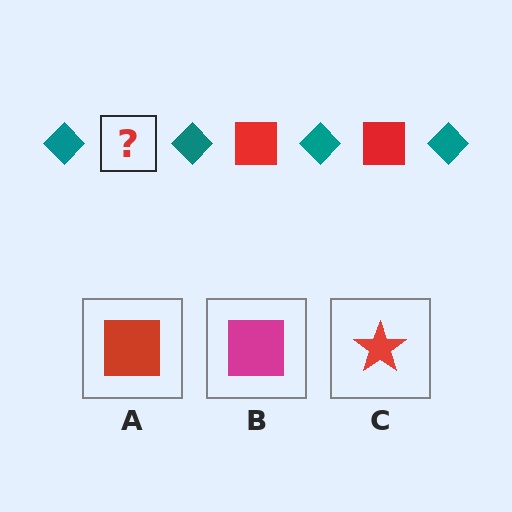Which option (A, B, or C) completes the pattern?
A.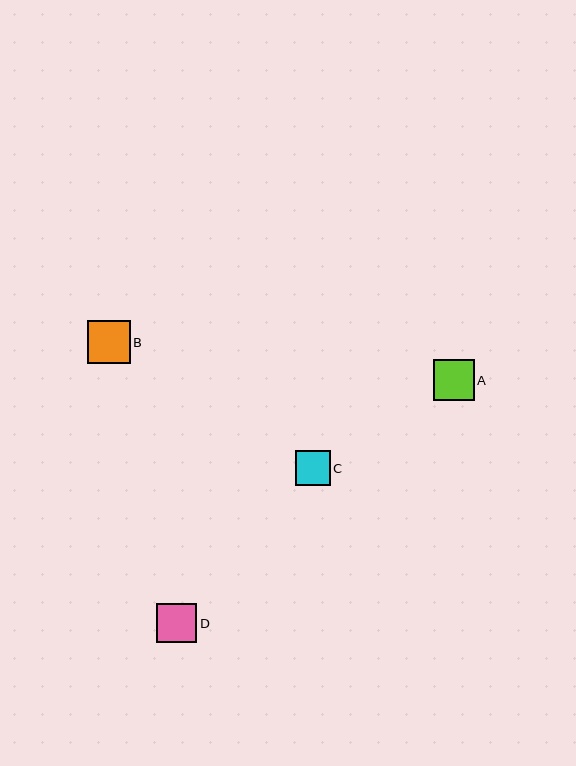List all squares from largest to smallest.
From largest to smallest: B, A, D, C.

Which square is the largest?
Square B is the largest with a size of approximately 43 pixels.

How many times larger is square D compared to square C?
Square D is approximately 1.1 times the size of square C.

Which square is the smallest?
Square C is the smallest with a size of approximately 35 pixels.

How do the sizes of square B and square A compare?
Square B and square A are approximately the same size.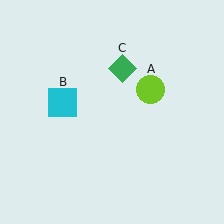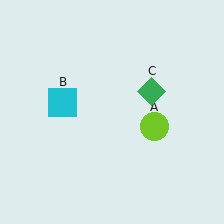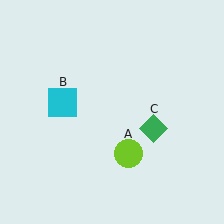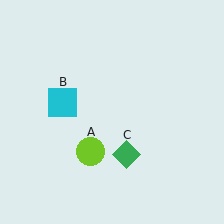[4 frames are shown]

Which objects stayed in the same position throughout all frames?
Cyan square (object B) remained stationary.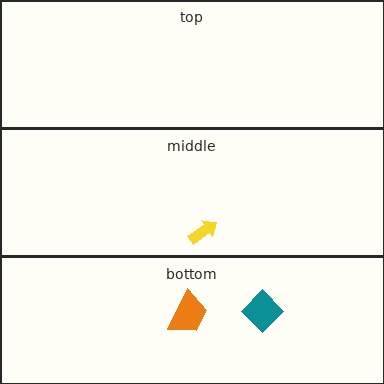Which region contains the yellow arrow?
The middle region.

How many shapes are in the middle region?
1.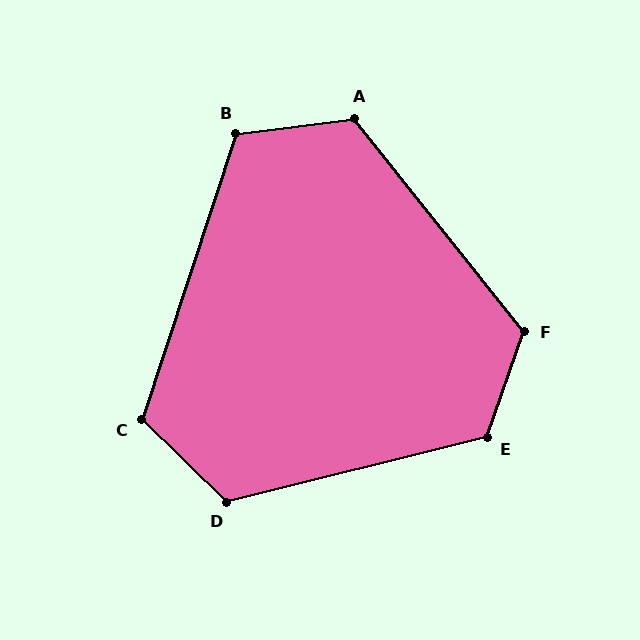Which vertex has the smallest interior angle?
B, at approximately 115 degrees.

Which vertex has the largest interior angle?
E, at approximately 123 degrees.